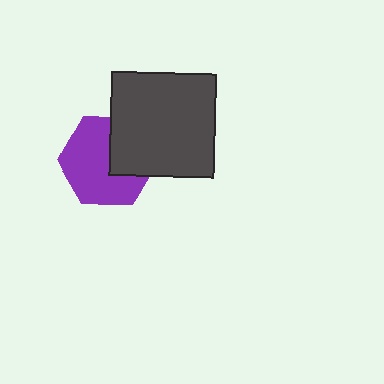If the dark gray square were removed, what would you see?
You would see the complete purple hexagon.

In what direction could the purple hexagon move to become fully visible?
The purple hexagon could move toward the lower-left. That would shift it out from behind the dark gray square entirely.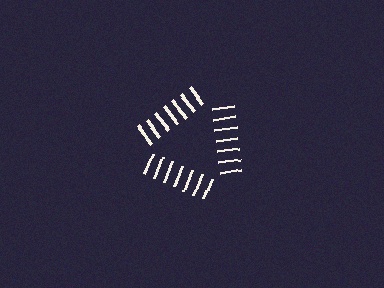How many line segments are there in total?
21 — 7 along each of the 3 edges.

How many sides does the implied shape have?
3 sides — the line-ends trace a triangle.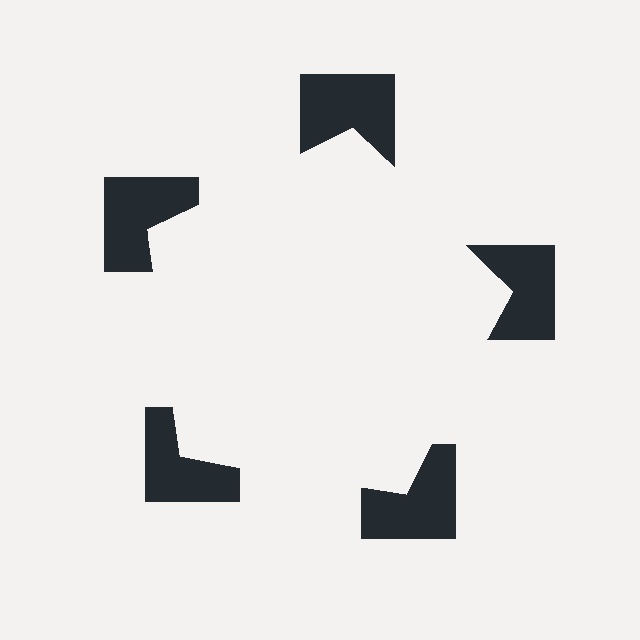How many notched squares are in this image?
There are 5 — one at each vertex of the illusory pentagon.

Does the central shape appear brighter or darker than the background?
It typically appears slightly brighter than the background, even though no actual brightness change is drawn.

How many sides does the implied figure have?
5 sides.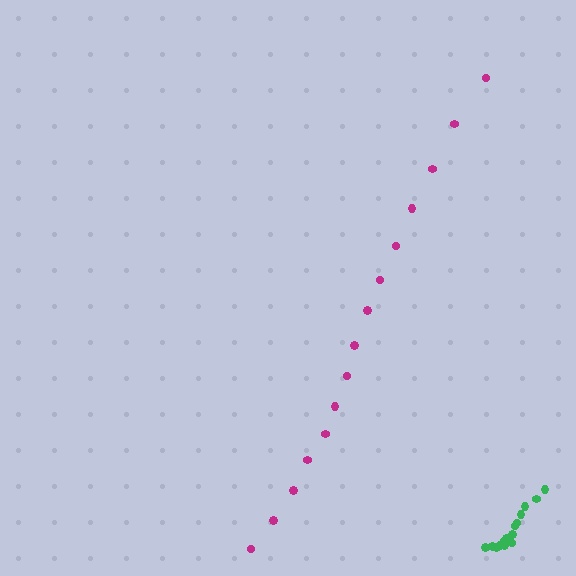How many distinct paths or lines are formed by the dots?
There are 2 distinct paths.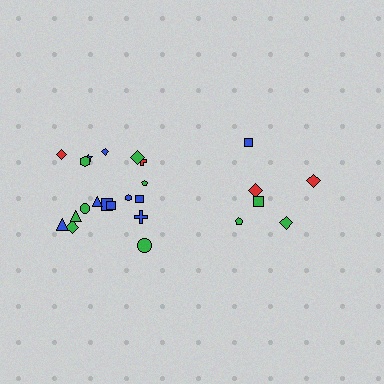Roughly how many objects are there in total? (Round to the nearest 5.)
Roughly 25 objects in total.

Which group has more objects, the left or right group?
The left group.